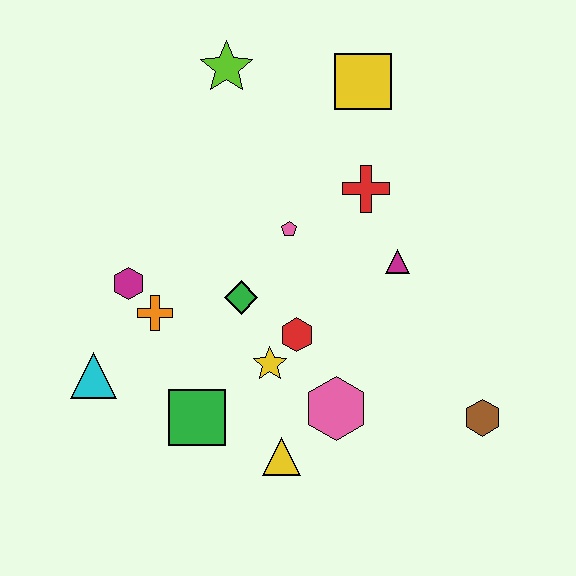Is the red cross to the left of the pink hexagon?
No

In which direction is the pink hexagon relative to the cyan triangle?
The pink hexagon is to the right of the cyan triangle.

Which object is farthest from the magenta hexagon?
The brown hexagon is farthest from the magenta hexagon.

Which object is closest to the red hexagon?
The yellow star is closest to the red hexagon.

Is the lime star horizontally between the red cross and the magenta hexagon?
Yes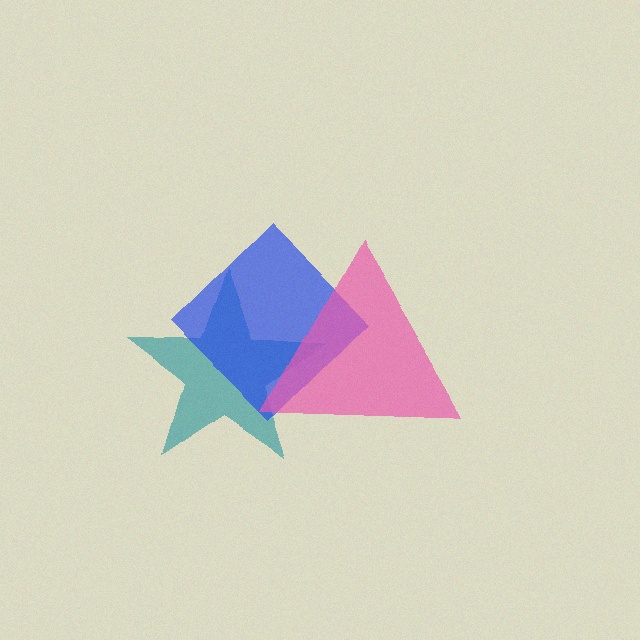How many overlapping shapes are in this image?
There are 3 overlapping shapes in the image.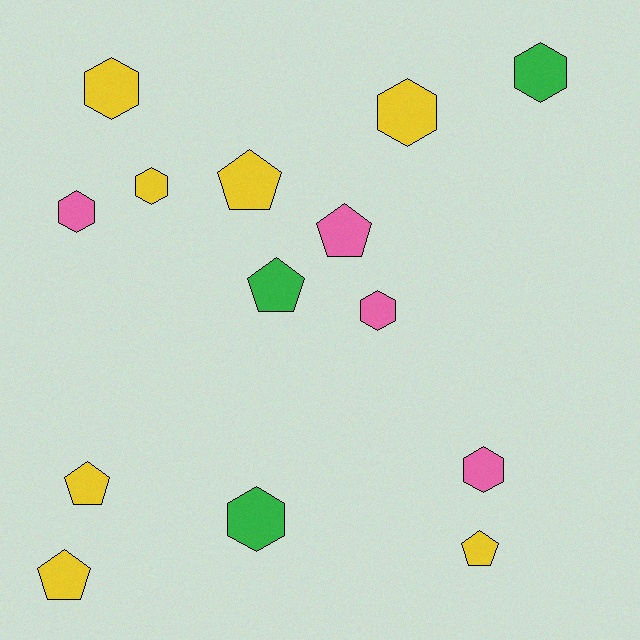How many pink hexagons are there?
There are 3 pink hexagons.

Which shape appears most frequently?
Hexagon, with 8 objects.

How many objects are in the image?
There are 14 objects.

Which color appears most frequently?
Yellow, with 7 objects.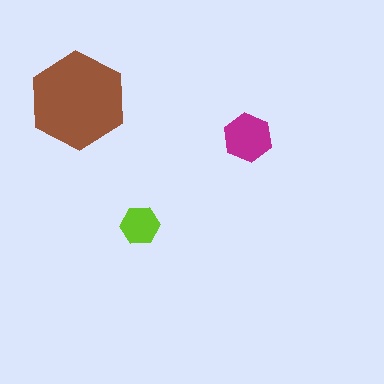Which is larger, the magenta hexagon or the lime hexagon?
The magenta one.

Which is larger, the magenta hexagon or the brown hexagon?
The brown one.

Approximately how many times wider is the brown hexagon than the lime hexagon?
About 2.5 times wider.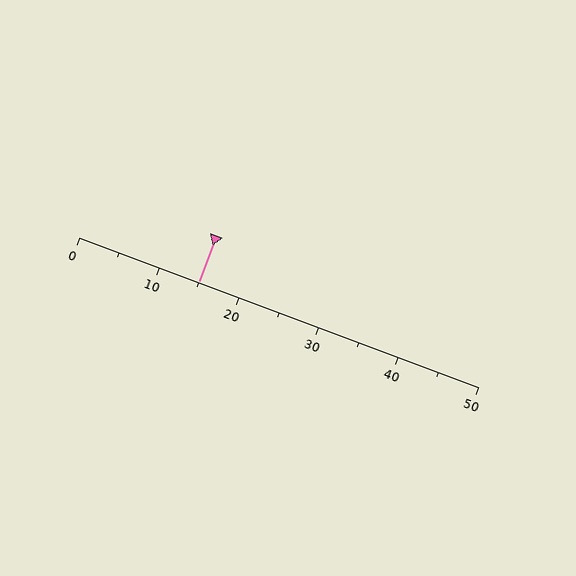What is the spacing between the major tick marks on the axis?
The major ticks are spaced 10 apart.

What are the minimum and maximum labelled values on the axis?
The axis runs from 0 to 50.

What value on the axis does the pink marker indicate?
The marker indicates approximately 15.